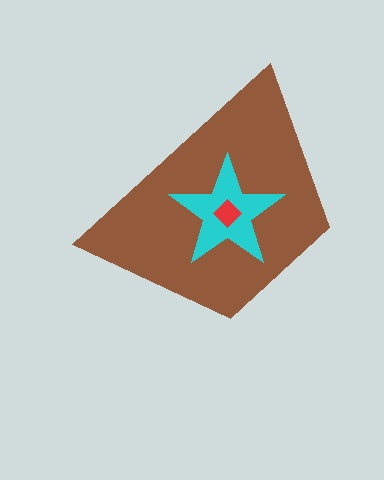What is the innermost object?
The red diamond.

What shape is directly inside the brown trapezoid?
The cyan star.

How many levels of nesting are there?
3.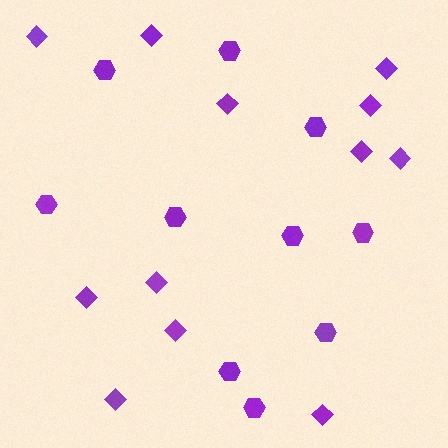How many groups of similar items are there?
There are 2 groups: one group of hexagons (10) and one group of diamonds (12).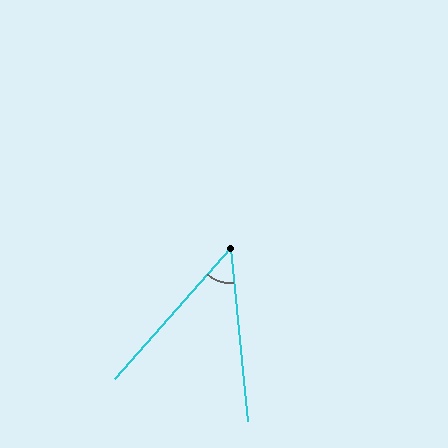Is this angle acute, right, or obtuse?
It is acute.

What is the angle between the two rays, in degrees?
Approximately 47 degrees.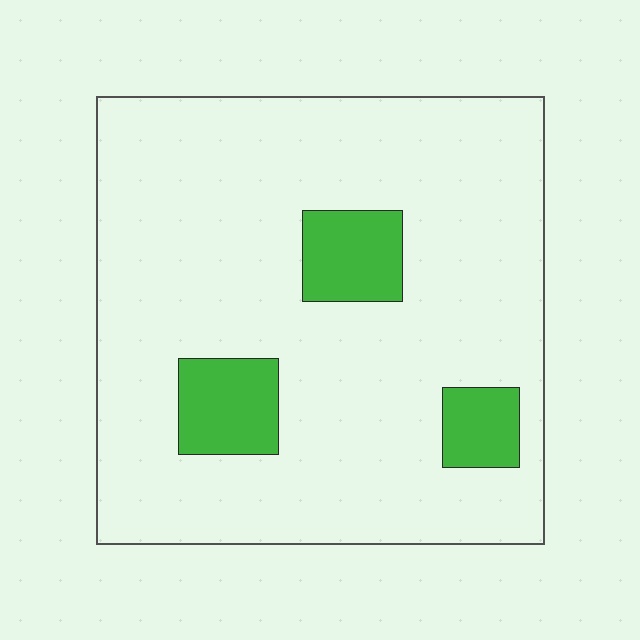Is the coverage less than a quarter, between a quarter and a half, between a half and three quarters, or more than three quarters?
Less than a quarter.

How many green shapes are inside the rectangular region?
3.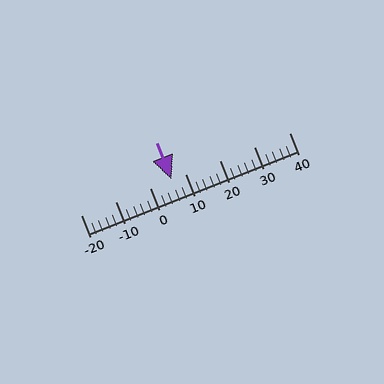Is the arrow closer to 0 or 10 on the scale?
The arrow is closer to 10.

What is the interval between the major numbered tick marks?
The major tick marks are spaced 10 units apart.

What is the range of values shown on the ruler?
The ruler shows values from -20 to 40.